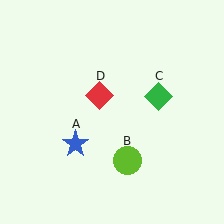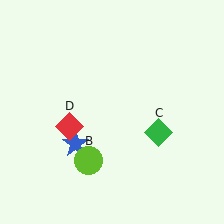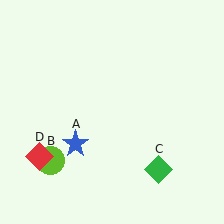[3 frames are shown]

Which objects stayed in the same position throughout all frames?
Blue star (object A) remained stationary.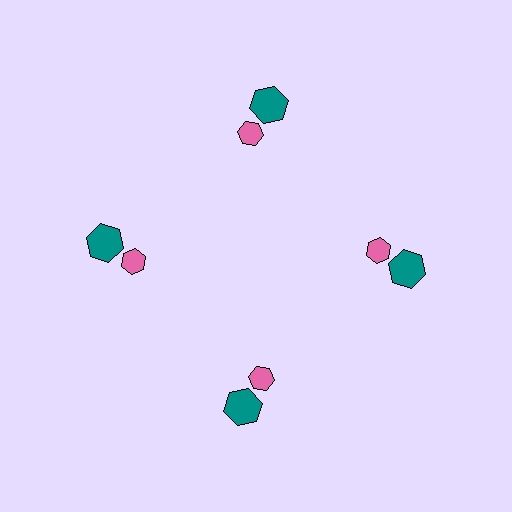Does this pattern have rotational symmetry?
Yes, this pattern has 4-fold rotational symmetry. It looks the same after rotating 90 degrees around the center.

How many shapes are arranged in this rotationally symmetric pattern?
There are 8 shapes, arranged in 4 groups of 2.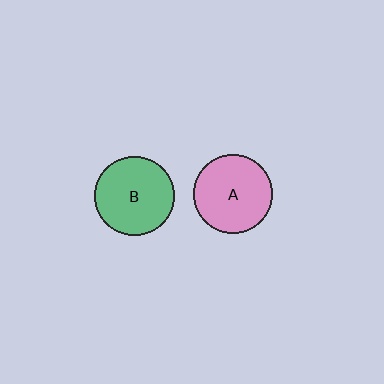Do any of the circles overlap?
No, none of the circles overlap.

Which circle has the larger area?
Circle B (green).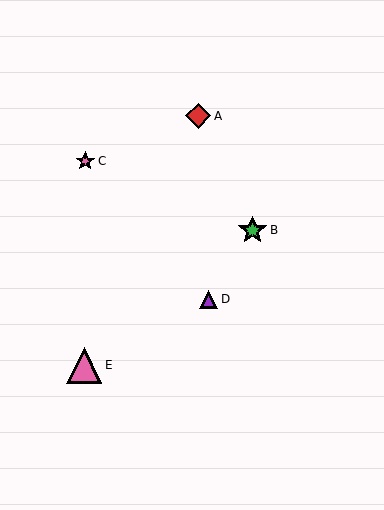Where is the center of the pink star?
The center of the pink star is at (85, 161).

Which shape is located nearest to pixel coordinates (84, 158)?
The pink star (labeled C) at (85, 161) is nearest to that location.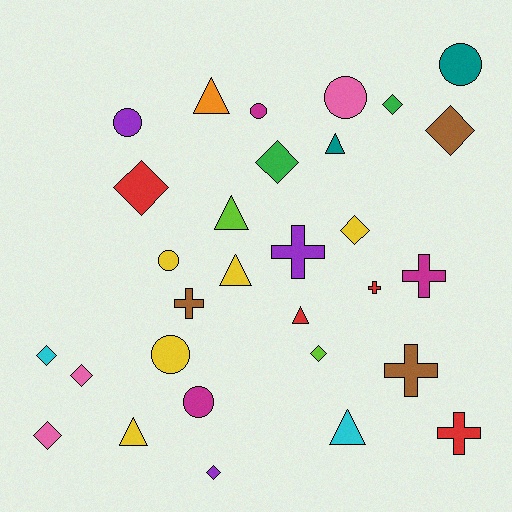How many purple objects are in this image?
There are 3 purple objects.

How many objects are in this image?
There are 30 objects.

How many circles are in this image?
There are 7 circles.